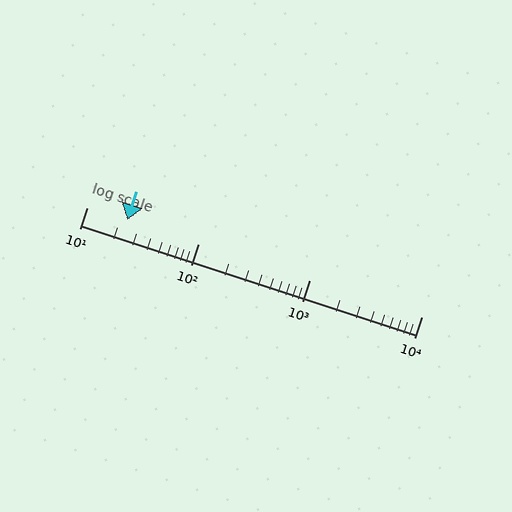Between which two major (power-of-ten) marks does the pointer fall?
The pointer is between 10 and 100.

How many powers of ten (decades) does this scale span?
The scale spans 3 decades, from 10 to 10000.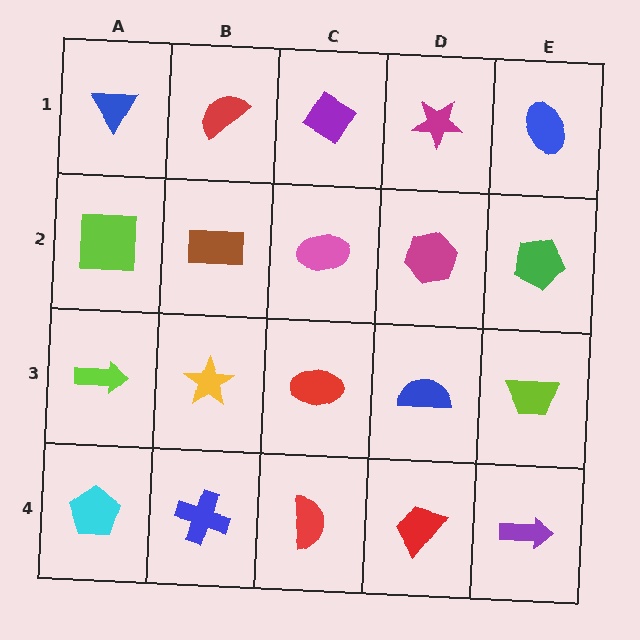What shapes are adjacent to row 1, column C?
A pink ellipse (row 2, column C), a red semicircle (row 1, column B), a magenta star (row 1, column D).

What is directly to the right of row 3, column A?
A yellow star.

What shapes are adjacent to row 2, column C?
A purple diamond (row 1, column C), a red ellipse (row 3, column C), a brown rectangle (row 2, column B), a magenta hexagon (row 2, column D).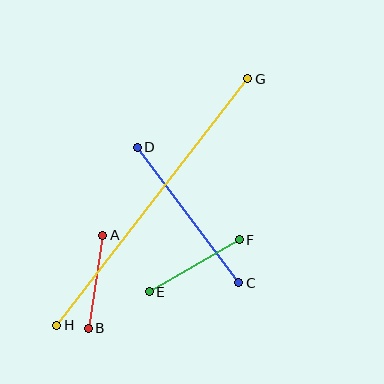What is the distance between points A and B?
The distance is approximately 94 pixels.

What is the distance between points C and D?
The distance is approximately 169 pixels.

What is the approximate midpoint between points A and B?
The midpoint is at approximately (95, 282) pixels.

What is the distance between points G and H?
The distance is approximately 312 pixels.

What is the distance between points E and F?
The distance is approximately 104 pixels.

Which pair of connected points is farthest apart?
Points G and H are farthest apart.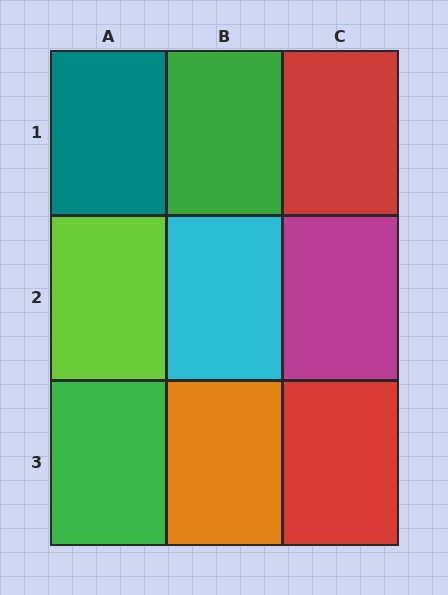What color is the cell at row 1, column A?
Teal.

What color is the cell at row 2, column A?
Lime.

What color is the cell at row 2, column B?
Cyan.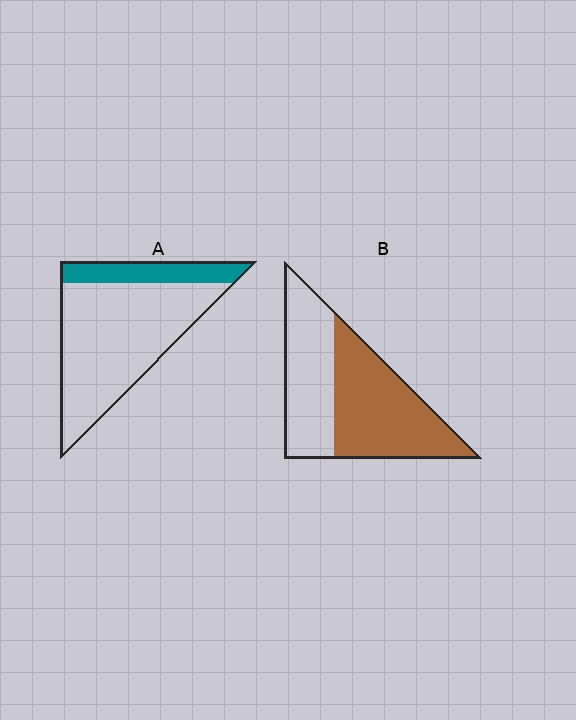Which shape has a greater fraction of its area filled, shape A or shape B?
Shape B.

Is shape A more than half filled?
No.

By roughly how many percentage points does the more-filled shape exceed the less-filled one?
By roughly 35 percentage points (B over A).